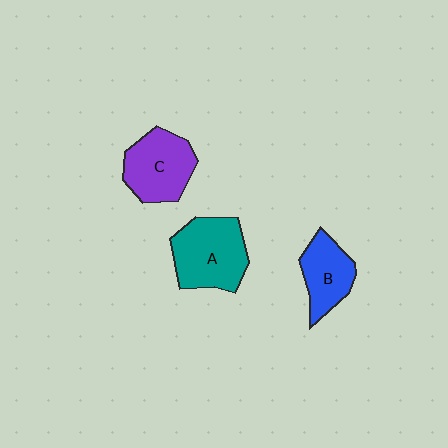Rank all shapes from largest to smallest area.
From largest to smallest: A (teal), C (purple), B (blue).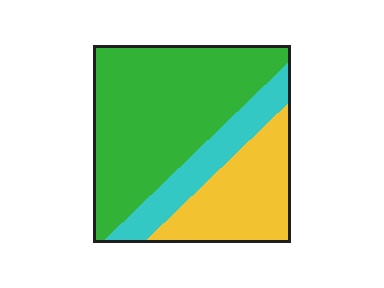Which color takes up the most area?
Green, at roughly 55%.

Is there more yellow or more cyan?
Yellow.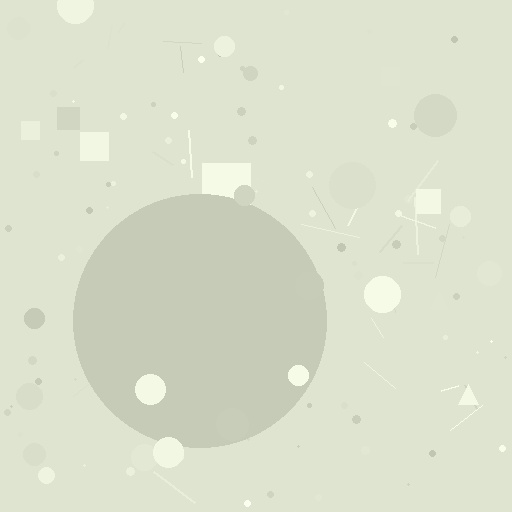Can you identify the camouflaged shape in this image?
The camouflaged shape is a circle.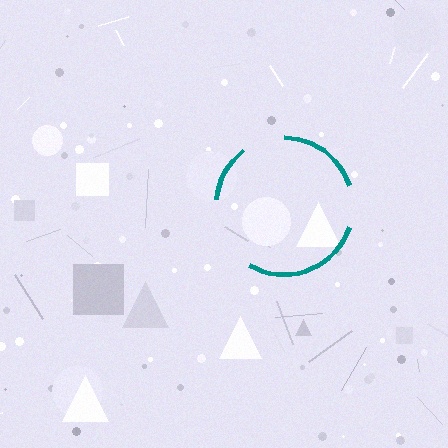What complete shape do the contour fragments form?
The contour fragments form a circle.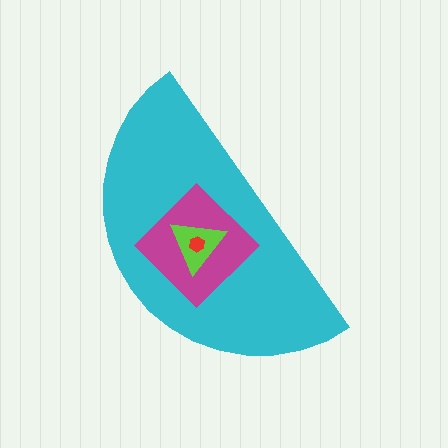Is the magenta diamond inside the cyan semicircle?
Yes.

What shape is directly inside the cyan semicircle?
The magenta diamond.